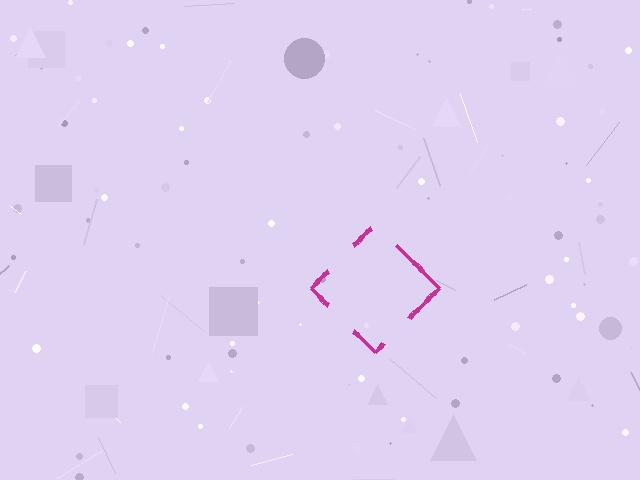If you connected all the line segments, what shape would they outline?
They would outline a diamond.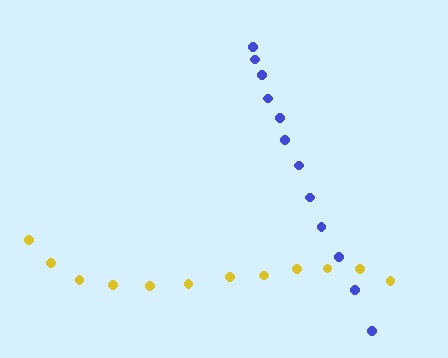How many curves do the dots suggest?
There are 2 distinct paths.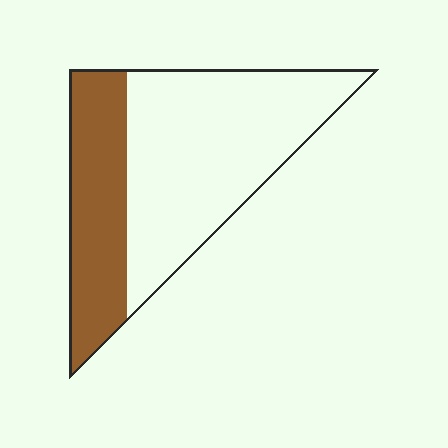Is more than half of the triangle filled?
No.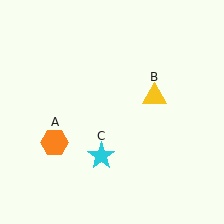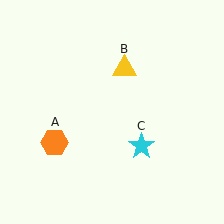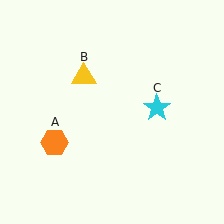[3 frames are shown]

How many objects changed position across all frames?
2 objects changed position: yellow triangle (object B), cyan star (object C).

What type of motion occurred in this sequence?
The yellow triangle (object B), cyan star (object C) rotated counterclockwise around the center of the scene.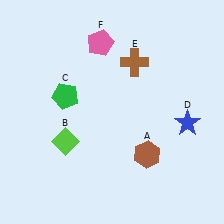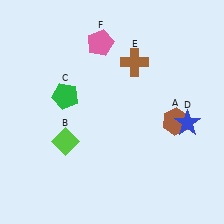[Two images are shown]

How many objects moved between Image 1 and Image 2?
1 object moved between the two images.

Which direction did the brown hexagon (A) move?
The brown hexagon (A) moved up.